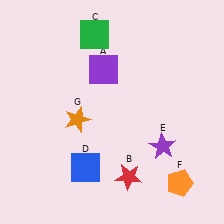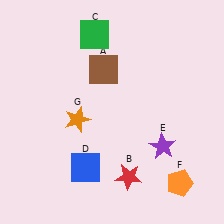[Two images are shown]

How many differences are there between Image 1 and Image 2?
There is 1 difference between the two images.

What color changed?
The square (A) changed from purple in Image 1 to brown in Image 2.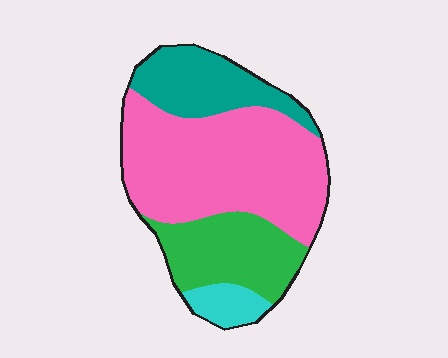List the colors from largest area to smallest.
From largest to smallest: pink, green, teal, cyan.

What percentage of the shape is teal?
Teal covers about 20% of the shape.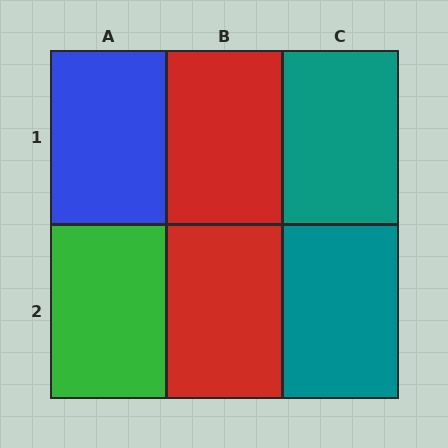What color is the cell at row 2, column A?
Green.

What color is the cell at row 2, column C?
Teal.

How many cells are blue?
1 cell is blue.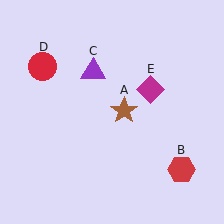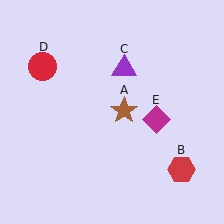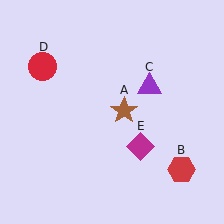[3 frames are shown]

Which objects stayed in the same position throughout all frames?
Brown star (object A) and red hexagon (object B) and red circle (object D) remained stationary.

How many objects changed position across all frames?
2 objects changed position: purple triangle (object C), magenta diamond (object E).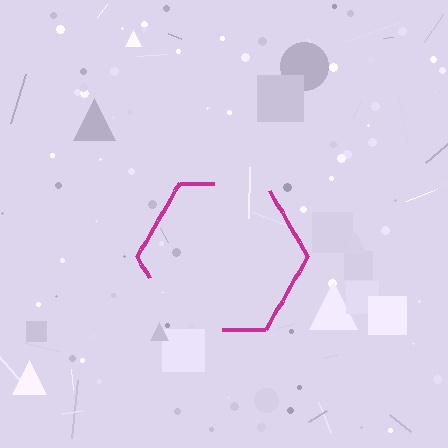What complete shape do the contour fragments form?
The contour fragments form a hexagon.